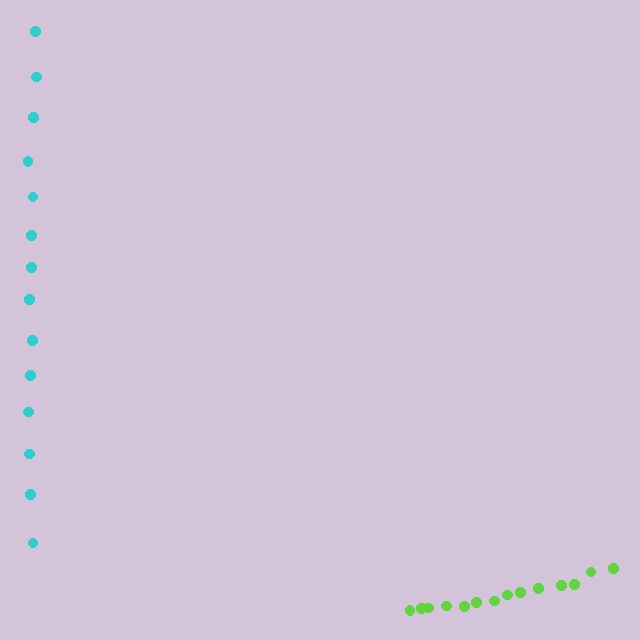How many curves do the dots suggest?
There are 2 distinct paths.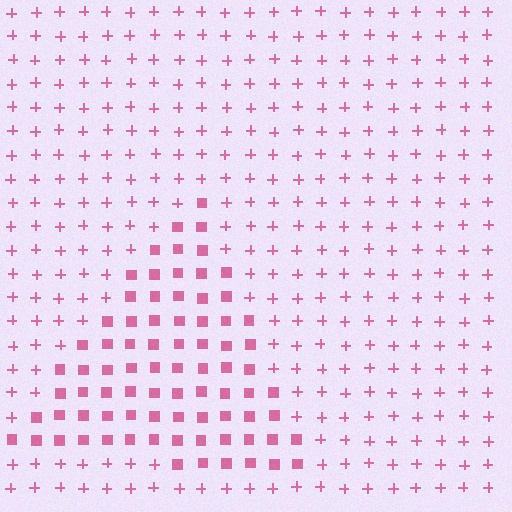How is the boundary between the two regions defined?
The boundary is defined by a change in element shape: squares inside vs. plus signs outside. All elements share the same color and spacing.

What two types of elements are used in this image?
The image uses squares inside the triangle region and plus signs outside it.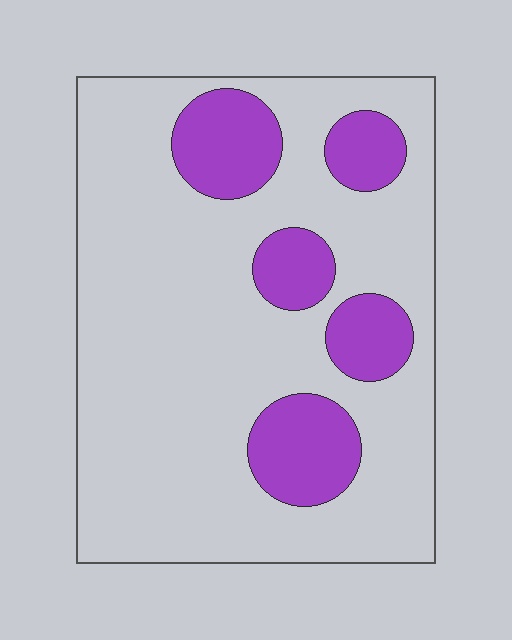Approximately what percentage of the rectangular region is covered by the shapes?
Approximately 20%.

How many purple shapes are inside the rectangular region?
5.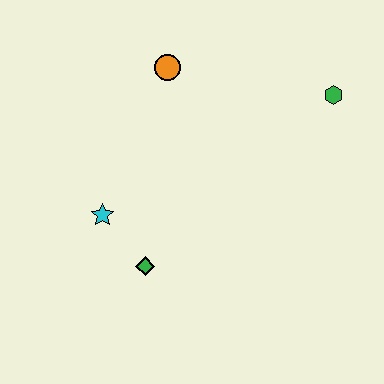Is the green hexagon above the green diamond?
Yes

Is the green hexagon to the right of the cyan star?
Yes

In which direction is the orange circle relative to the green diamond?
The orange circle is above the green diamond.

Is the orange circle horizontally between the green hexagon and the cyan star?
Yes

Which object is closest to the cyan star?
The green diamond is closest to the cyan star.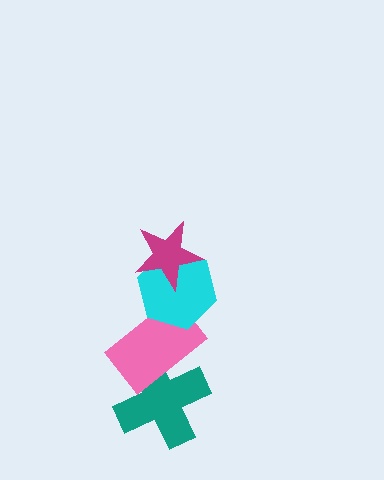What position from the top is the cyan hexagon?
The cyan hexagon is 2nd from the top.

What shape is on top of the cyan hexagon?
The magenta star is on top of the cyan hexagon.